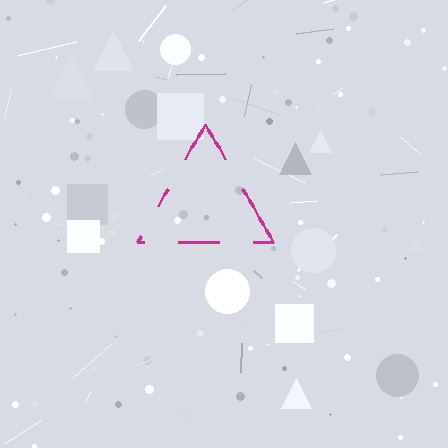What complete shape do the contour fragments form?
The contour fragments form a triangle.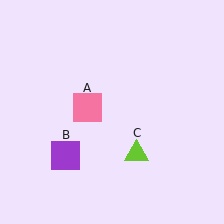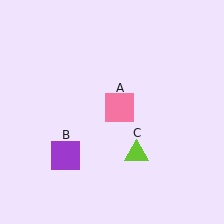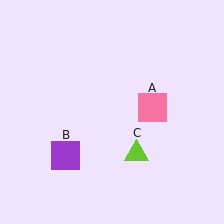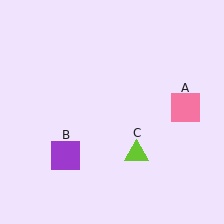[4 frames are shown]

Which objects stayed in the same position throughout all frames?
Purple square (object B) and lime triangle (object C) remained stationary.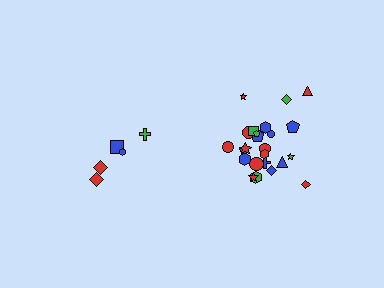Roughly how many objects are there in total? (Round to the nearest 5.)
Roughly 30 objects in total.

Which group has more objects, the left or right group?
The right group.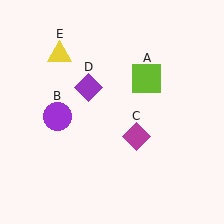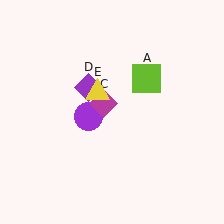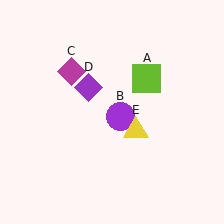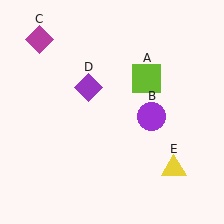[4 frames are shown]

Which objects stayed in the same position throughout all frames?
Lime square (object A) and purple diamond (object D) remained stationary.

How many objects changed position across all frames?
3 objects changed position: purple circle (object B), magenta diamond (object C), yellow triangle (object E).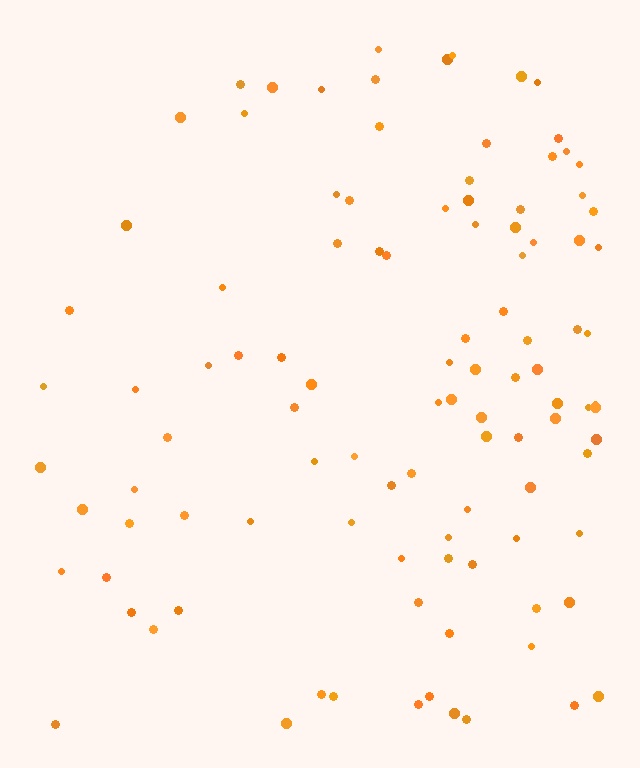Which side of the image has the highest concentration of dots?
The right.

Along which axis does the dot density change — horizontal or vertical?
Horizontal.